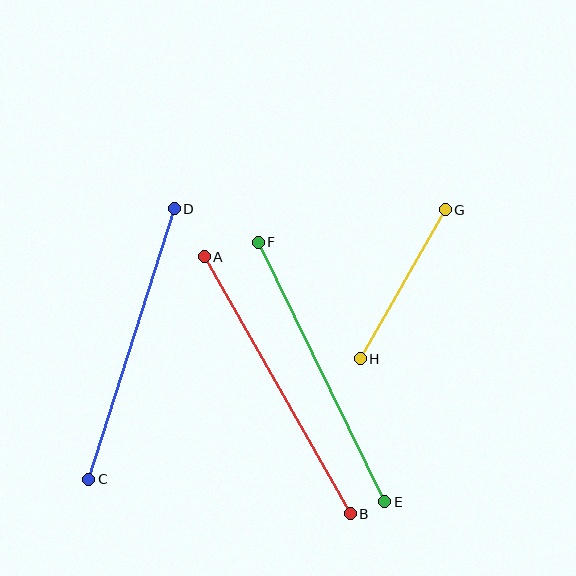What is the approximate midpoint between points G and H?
The midpoint is at approximately (403, 284) pixels.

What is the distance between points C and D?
The distance is approximately 284 pixels.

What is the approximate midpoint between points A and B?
The midpoint is at approximately (277, 385) pixels.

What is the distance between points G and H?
The distance is approximately 172 pixels.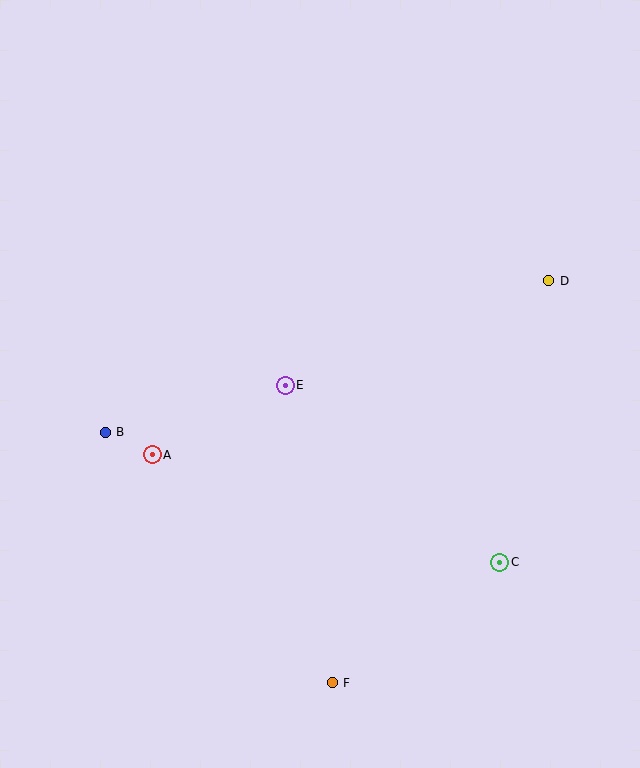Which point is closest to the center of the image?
Point E at (285, 385) is closest to the center.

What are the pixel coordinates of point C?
Point C is at (500, 562).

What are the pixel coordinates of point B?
Point B is at (105, 432).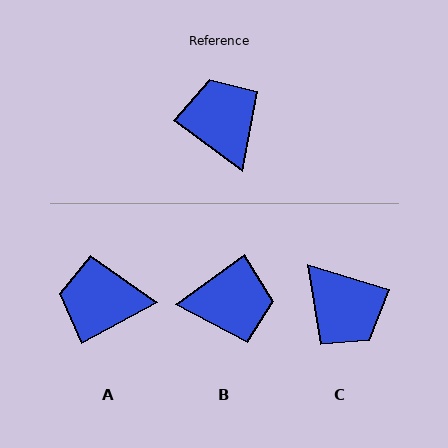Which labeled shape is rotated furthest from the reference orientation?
C, about 160 degrees away.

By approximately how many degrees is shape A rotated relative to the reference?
Approximately 65 degrees counter-clockwise.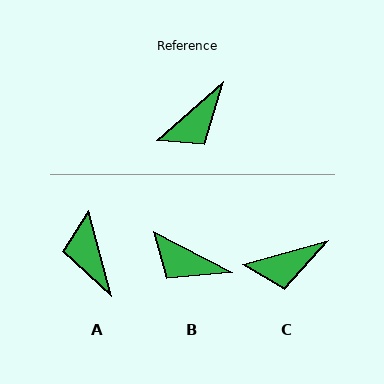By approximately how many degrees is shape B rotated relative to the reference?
Approximately 69 degrees clockwise.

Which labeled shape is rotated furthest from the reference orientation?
A, about 117 degrees away.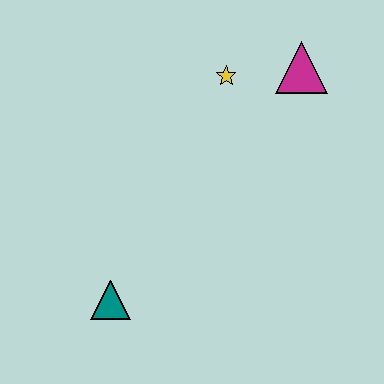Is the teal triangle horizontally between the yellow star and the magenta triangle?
No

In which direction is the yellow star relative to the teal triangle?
The yellow star is above the teal triangle.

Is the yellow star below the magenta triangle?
Yes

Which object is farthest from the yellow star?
The teal triangle is farthest from the yellow star.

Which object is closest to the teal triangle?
The yellow star is closest to the teal triangle.